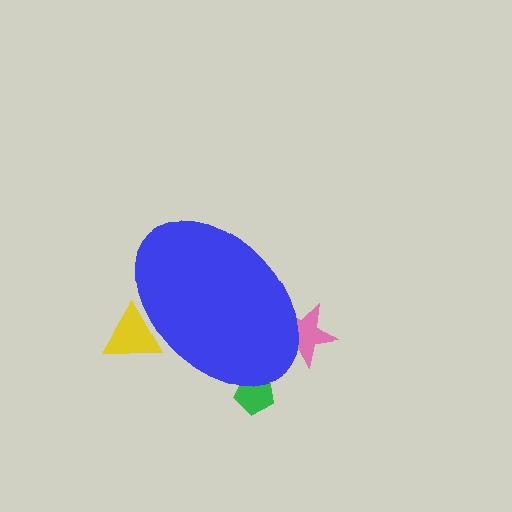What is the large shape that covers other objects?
A blue ellipse.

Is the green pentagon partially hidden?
Yes, the green pentagon is partially hidden behind the blue ellipse.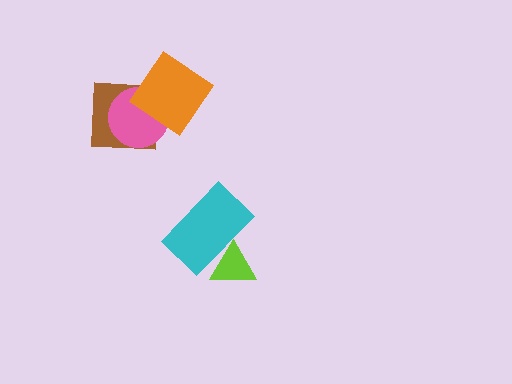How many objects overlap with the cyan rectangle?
1 object overlaps with the cyan rectangle.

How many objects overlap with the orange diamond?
2 objects overlap with the orange diamond.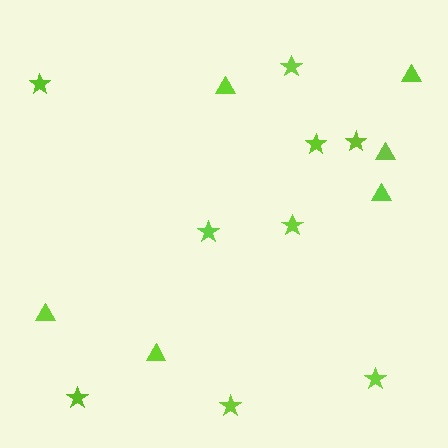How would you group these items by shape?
There are 2 groups: one group of stars (9) and one group of triangles (6).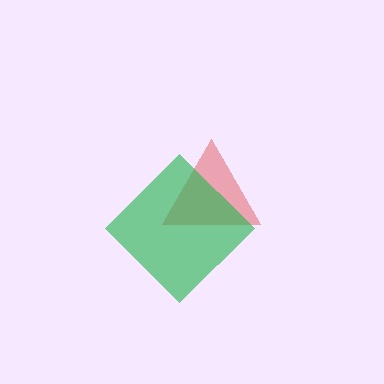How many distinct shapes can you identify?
There are 2 distinct shapes: a red triangle, a green diamond.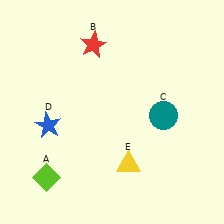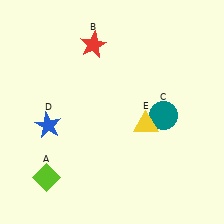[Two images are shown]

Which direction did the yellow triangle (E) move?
The yellow triangle (E) moved up.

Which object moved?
The yellow triangle (E) moved up.